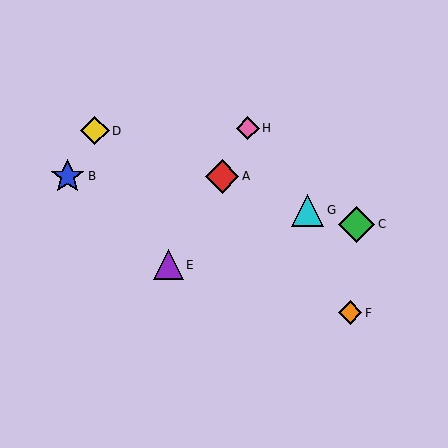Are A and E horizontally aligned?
No, A is at y≈176 and E is at y≈265.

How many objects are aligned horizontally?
2 objects (A, B) are aligned horizontally.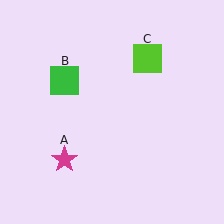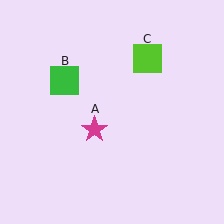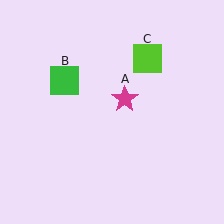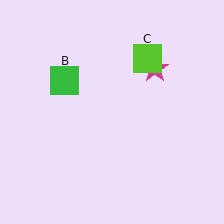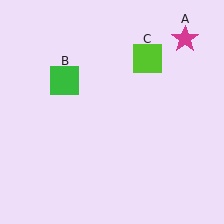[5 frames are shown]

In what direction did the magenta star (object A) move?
The magenta star (object A) moved up and to the right.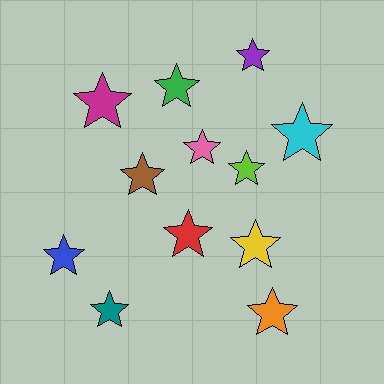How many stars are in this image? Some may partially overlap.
There are 12 stars.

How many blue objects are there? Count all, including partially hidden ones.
There is 1 blue object.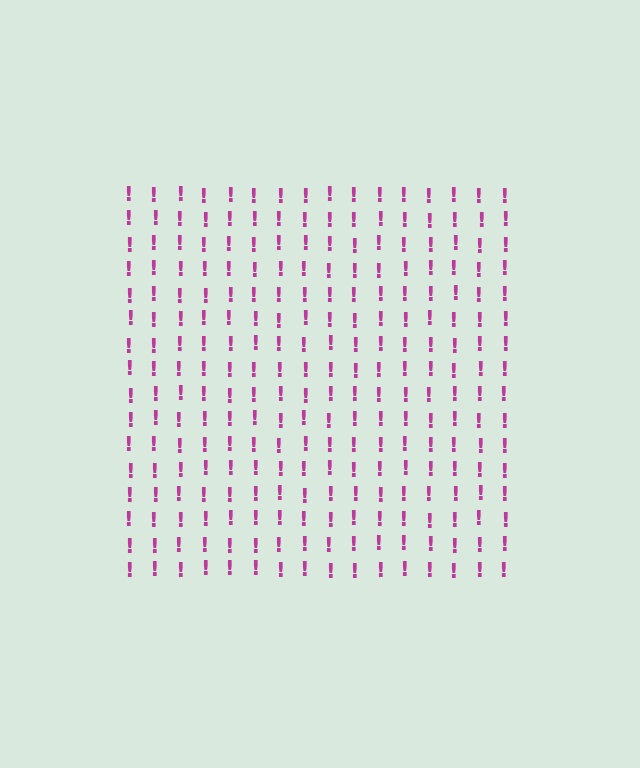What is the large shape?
The large shape is a square.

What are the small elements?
The small elements are exclamation marks.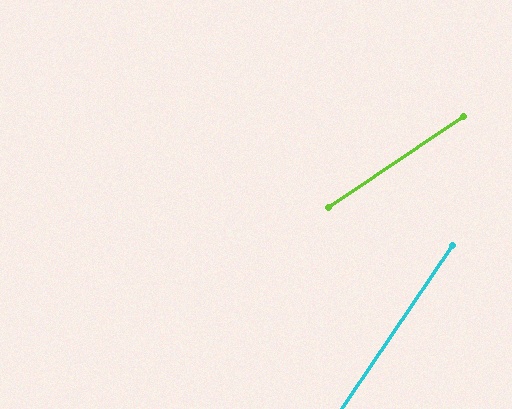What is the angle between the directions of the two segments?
Approximately 22 degrees.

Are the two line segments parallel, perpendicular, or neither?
Neither parallel nor perpendicular — they differ by about 22°.